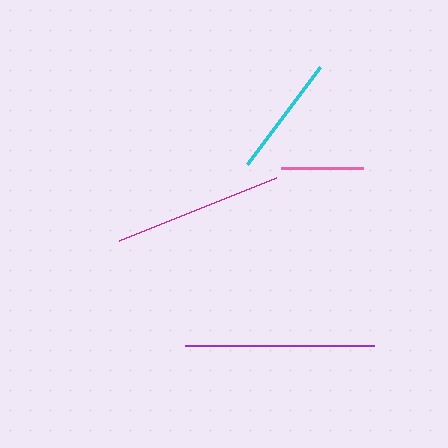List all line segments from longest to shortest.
From longest to shortest: purple, magenta, cyan, pink.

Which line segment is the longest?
The purple line is the longest at approximately 189 pixels.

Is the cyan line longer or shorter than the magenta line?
The magenta line is longer than the cyan line.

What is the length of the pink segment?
The pink segment is approximately 83 pixels long.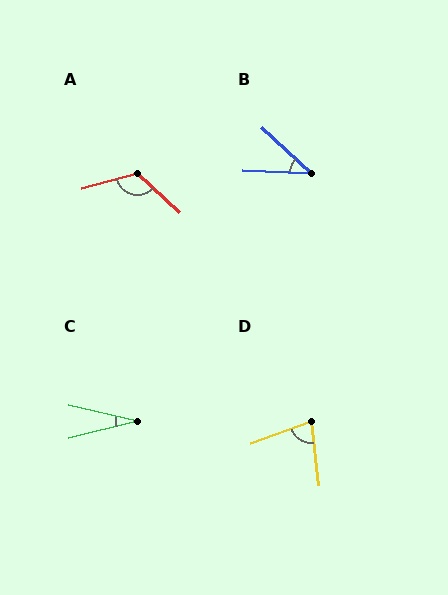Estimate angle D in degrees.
Approximately 76 degrees.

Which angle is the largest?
A, at approximately 123 degrees.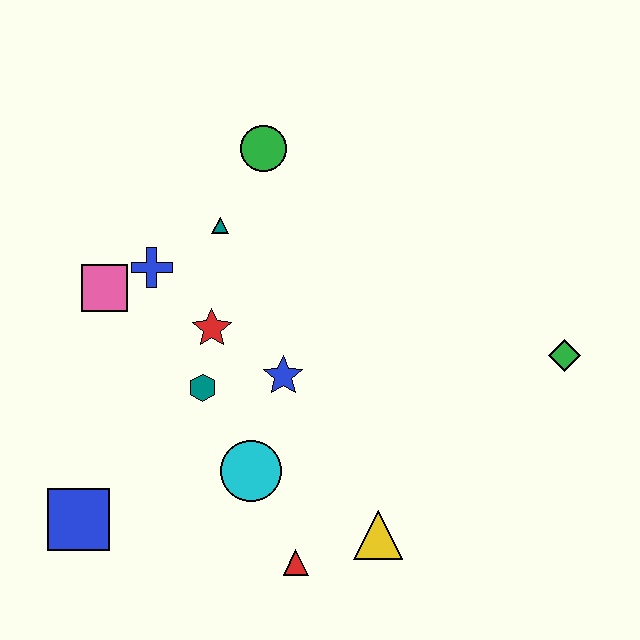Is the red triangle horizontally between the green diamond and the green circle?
Yes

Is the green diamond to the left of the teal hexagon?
No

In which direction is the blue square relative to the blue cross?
The blue square is below the blue cross.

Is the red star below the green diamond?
No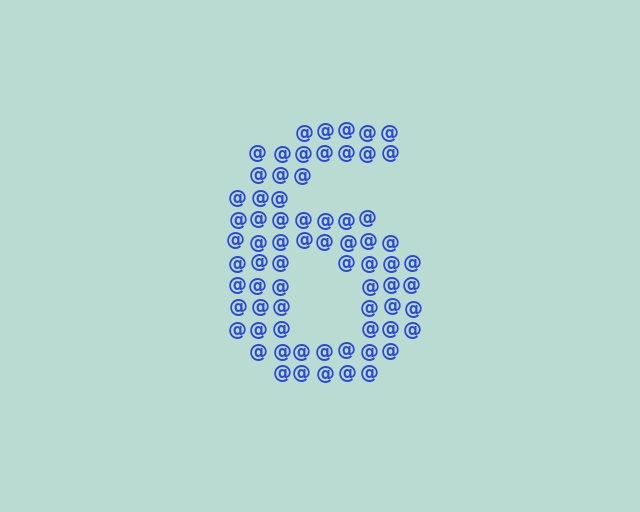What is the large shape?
The large shape is the digit 6.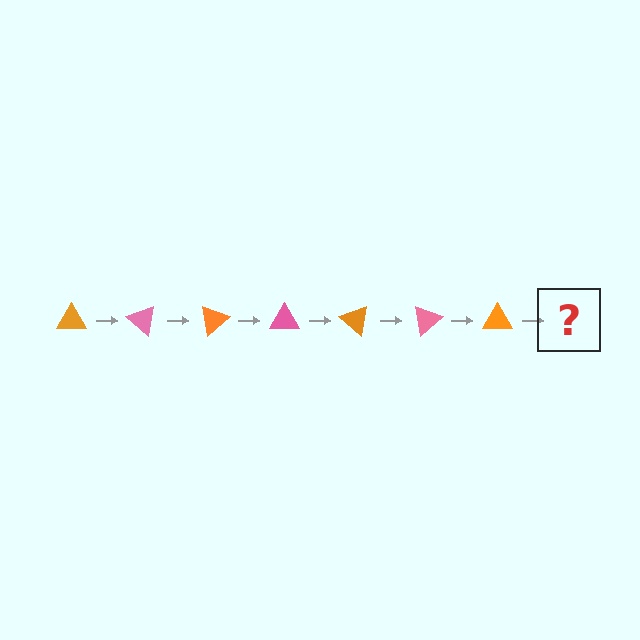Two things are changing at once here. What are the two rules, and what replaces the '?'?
The two rules are that it rotates 40 degrees each step and the color cycles through orange and pink. The '?' should be a pink triangle, rotated 280 degrees from the start.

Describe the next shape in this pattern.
It should be a pink triangle, rotated 280 degrees from the start.